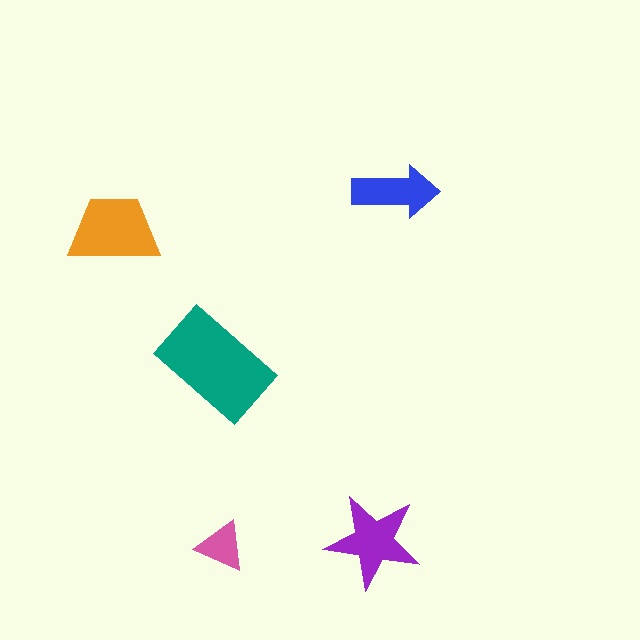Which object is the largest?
The teal rectangle.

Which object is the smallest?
The pink triangle.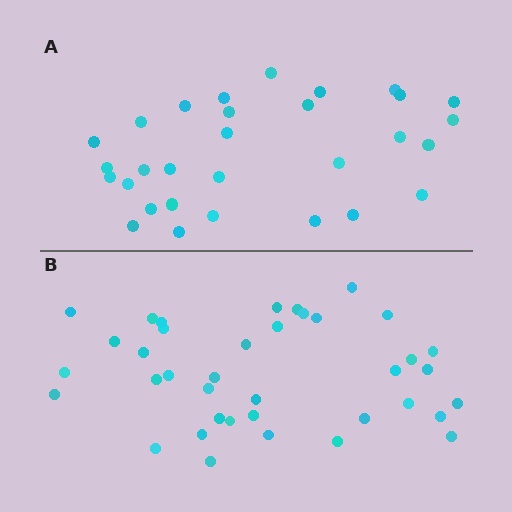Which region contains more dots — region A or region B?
Region B (the bottom region) has more dots.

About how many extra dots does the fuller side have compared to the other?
Region B has roughly 8 or so more dots than region A.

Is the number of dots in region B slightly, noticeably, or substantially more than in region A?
Region B has noticeably more, but not dramatically so. The ratio is roughly 1.3 to 1.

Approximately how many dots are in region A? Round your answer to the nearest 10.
About 30 dots.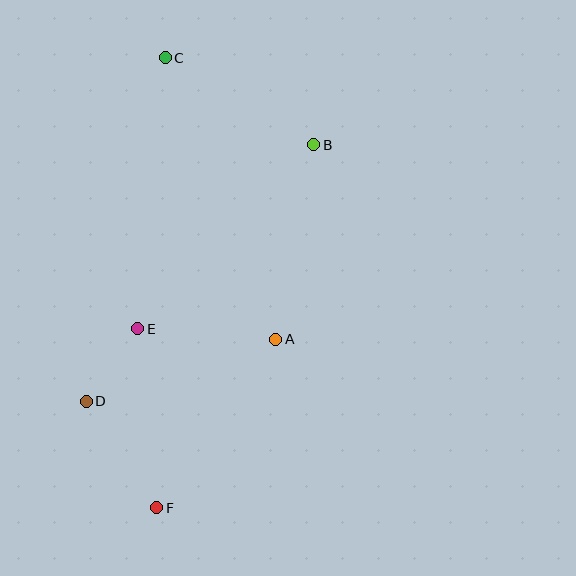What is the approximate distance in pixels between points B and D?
The distance between B and D is approximately 343 pixels.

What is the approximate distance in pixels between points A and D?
The distance between A and D is approximately 200 pixels.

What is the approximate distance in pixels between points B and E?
The distance between B and E is approximately 255 pixels.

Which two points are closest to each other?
Points D and E are closest to each other.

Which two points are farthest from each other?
Points C and F are farthest from each other.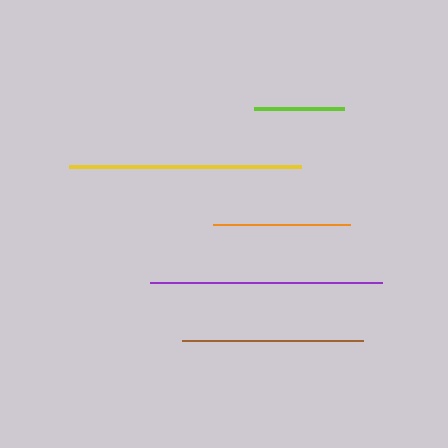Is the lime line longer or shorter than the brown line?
The brown line is longer than the lime line.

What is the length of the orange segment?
The orange segment is approximately 137 pixels long.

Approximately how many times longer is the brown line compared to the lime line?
The brown line is approximately 2.0 times the length of the lime line.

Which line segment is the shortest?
The lime line is the shortest at approximately 90 pixels.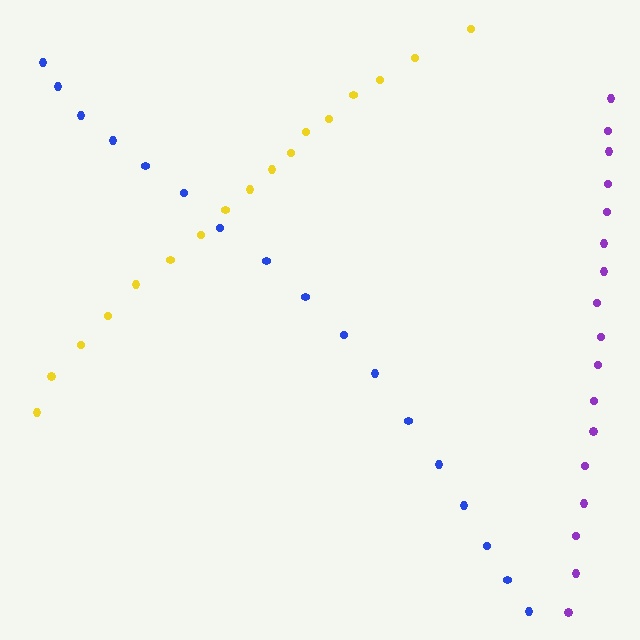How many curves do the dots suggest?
There are 3 distinct paths.